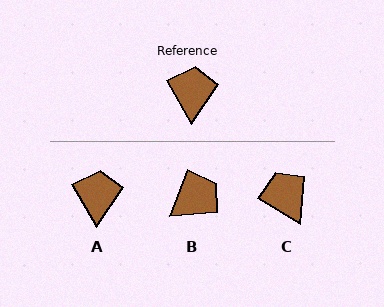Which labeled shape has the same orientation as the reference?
A.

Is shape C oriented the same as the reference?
No, it is off by about 29 degrees.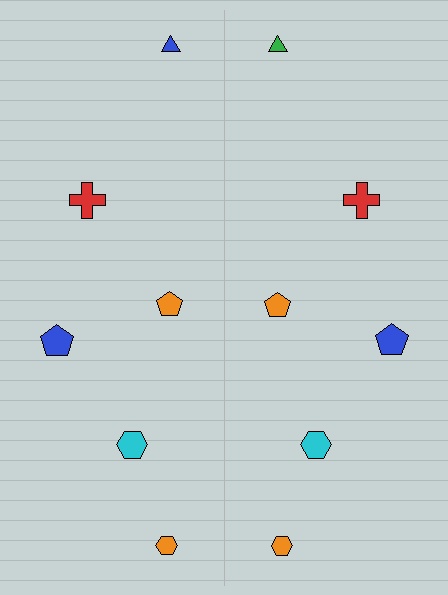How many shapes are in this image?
There are 12 shapes in this image.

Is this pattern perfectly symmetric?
No, the pattern is not perfectly symmetric. The green triangle on the right side breaks the symmetry — its mirror counterpart is blue.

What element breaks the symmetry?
The green triangle on the right side breaks the symmetry — its mirror counterpart is blue.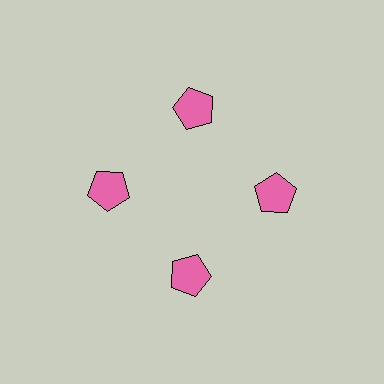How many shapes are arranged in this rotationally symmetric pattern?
There are 4 shapes, arranged in 4 groups of 1.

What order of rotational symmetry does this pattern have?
This pattern has 4-fold rotational symmetry.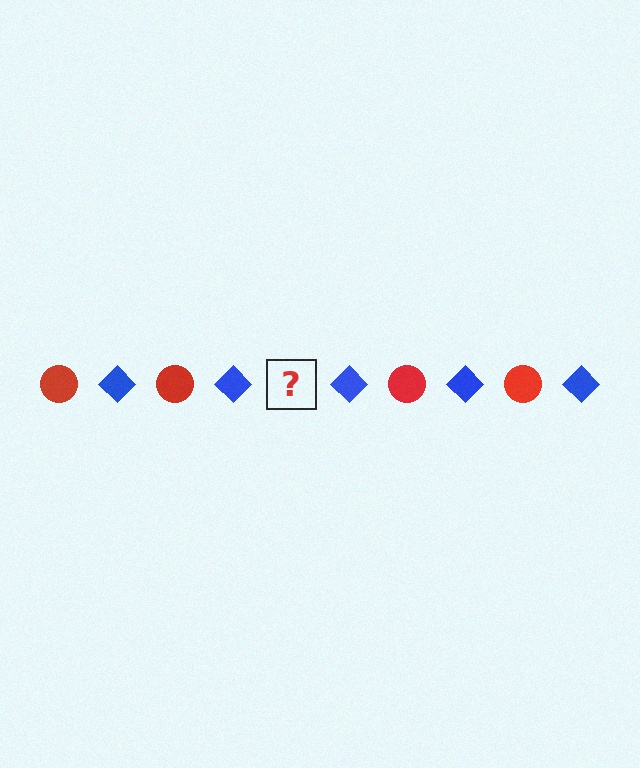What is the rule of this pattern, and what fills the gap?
The rule is that the pattern alternates between red circle and blue diamond. The gap should be filled with a red circle.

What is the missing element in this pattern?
The missing element is a red circle.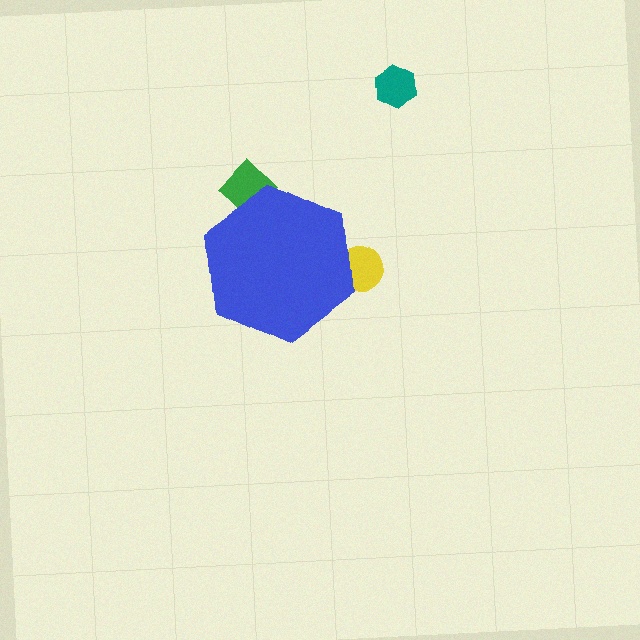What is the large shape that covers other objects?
A blue hexagon.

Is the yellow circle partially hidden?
Yes, the yellow circle is partially hidden behind the blue hexagon.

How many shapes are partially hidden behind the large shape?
2 shapes are partially hidden.